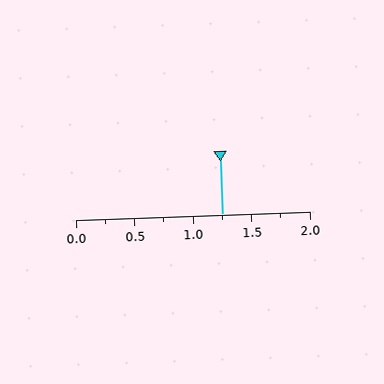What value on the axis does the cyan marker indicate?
The marker indicates approximately 1.25.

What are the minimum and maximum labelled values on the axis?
The axis runs from 0.0 to 2.0.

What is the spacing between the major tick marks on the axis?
The major ticks are spaced 0.5 apart.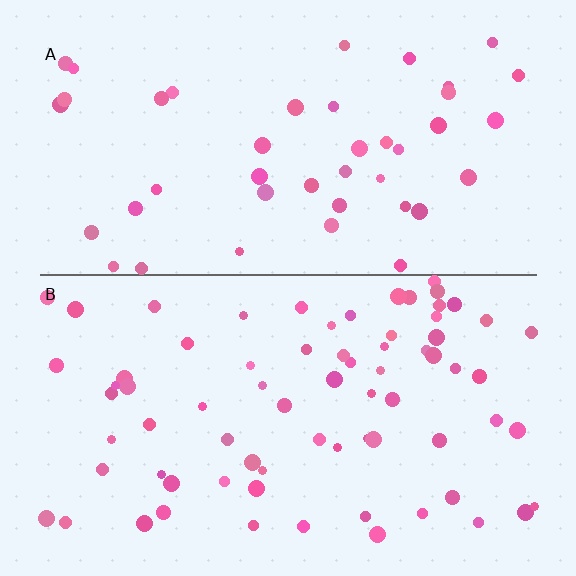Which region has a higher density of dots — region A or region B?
B (the bottom).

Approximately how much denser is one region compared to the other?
Approximately 1.7× — region B over region A.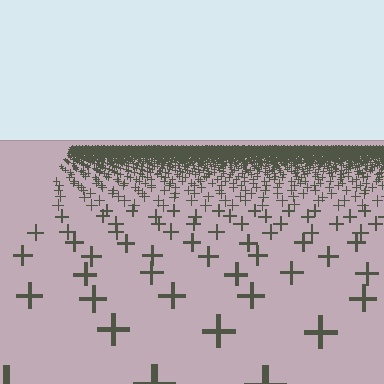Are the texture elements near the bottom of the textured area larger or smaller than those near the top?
Larger. Near the bottom, elements are closer to the viewer and appear at a bigger on-screen size.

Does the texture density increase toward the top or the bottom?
Density increases toward the top.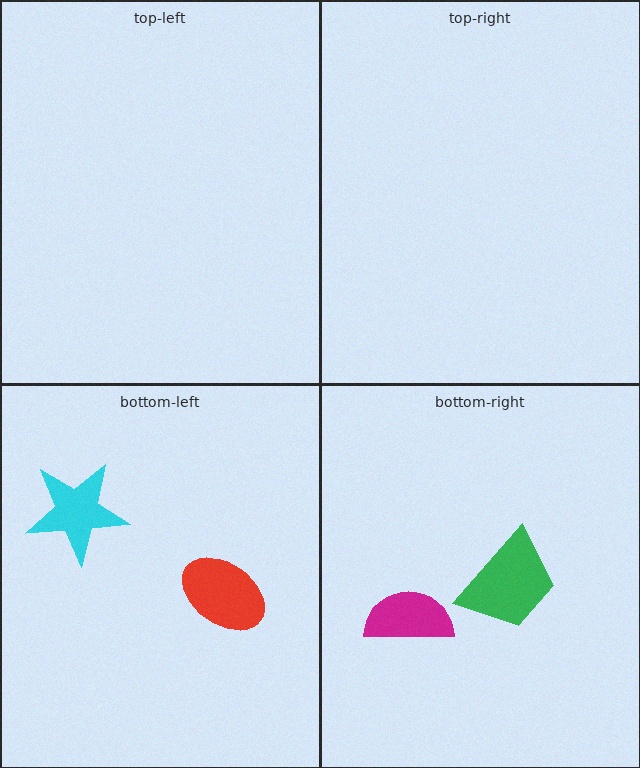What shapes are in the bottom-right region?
The green trapezoid, the magenta semicircle.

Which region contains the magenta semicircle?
The bottom-right region.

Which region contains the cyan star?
The bottom-left region.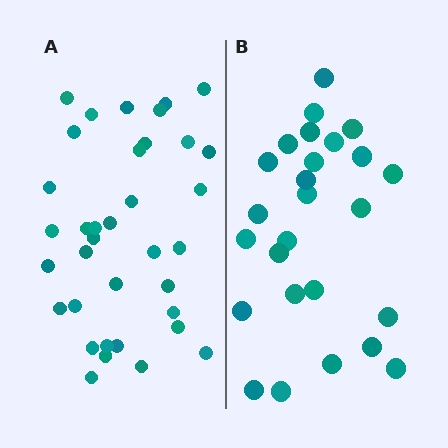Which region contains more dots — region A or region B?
Region A (the left region) has more dots.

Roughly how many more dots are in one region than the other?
Region A has roughly 10 or so more dots than region B.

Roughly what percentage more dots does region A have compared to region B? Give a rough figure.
About 40% more.